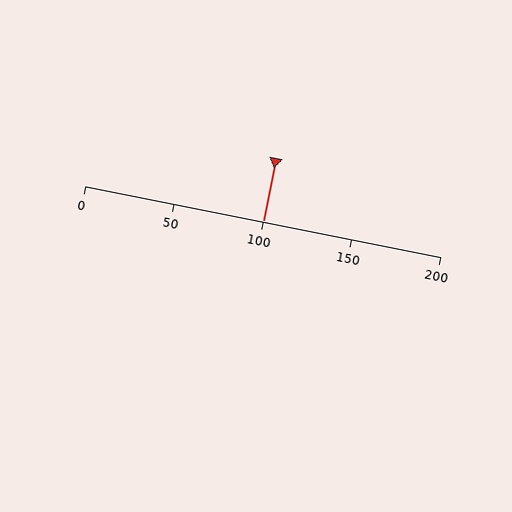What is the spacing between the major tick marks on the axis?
The major ticks are spaced 50 apart.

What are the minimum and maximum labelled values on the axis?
The axis runs from 0 to 200.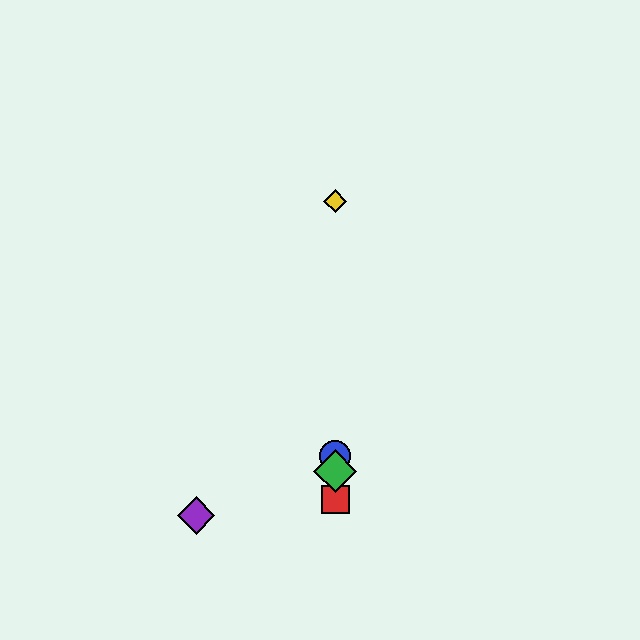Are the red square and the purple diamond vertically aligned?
No, the red square is at x≈335 and the purple diamond is at x≈196.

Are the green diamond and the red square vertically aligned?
Yes, both are at x≈335.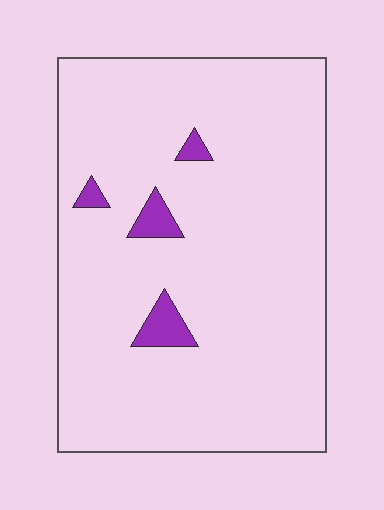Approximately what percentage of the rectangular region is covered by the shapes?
Approximately 5%.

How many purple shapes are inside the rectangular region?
4.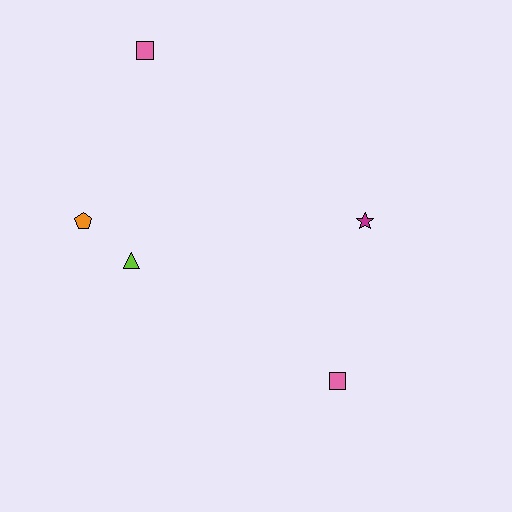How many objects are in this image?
There are 5 objects.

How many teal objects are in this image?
There are no teal objects.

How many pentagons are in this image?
There is 1 pentagon.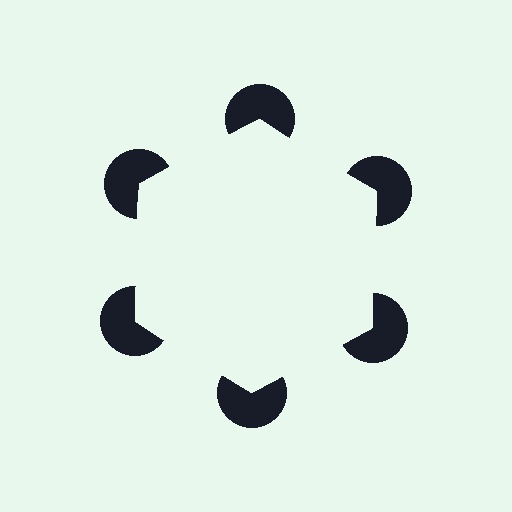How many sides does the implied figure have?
6 sides.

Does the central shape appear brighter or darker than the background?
It typically appears slightly brighter than the background, even though no actual brightness change is drawn.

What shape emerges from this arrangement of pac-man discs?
An illusory hexagon — its edges are inferred from the aligned wedge cuts in the pac-man discs, not physically drawn.